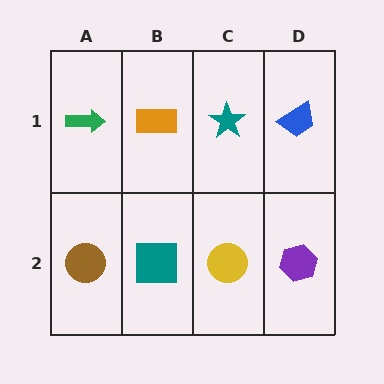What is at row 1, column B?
An orange rectangle.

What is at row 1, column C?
A teal star.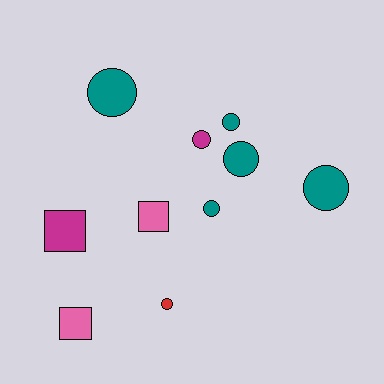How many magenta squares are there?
There is 1 magenta square.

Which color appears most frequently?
Teal, with 5 objects.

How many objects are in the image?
There are 10 objects.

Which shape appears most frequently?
Circle, with 7 objects.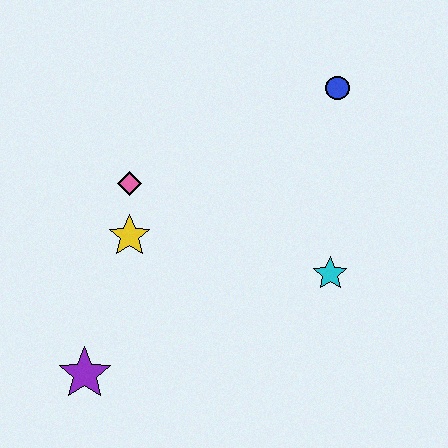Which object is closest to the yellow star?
The pink diamond is closest to the yellow star.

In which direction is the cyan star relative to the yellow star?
The cyan star is to the right of the yellow star.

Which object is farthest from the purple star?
The blue circle is farthest from the purple star.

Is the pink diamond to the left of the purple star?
No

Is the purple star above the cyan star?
No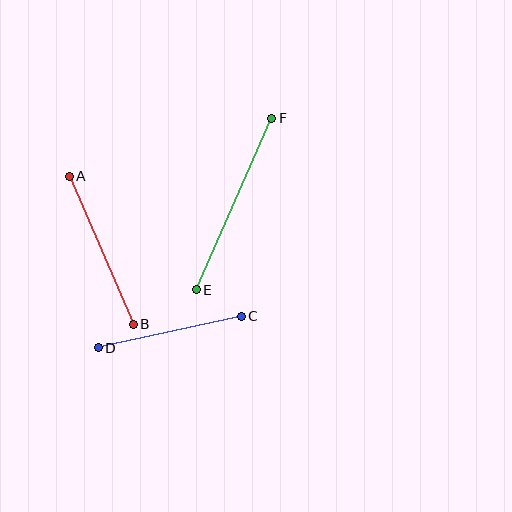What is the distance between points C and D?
The distance is approximately 146 pixels.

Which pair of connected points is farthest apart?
Points E and F are farthest apart.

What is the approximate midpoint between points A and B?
The midpoint is at approximately (101, 250) pixels.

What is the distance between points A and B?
The distance is approximately 161 pixels.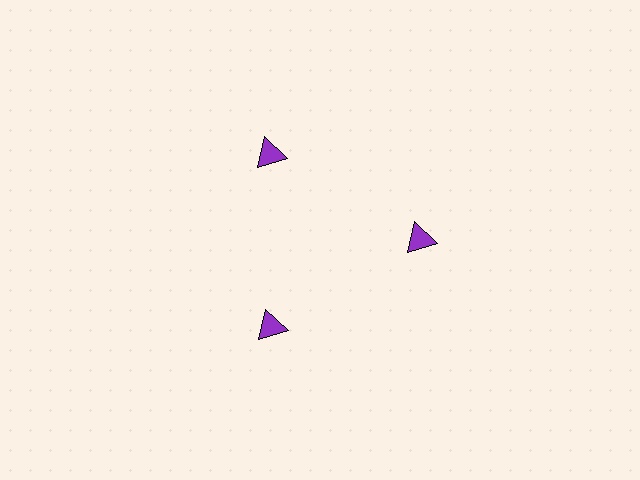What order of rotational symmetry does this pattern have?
This pattern has 3-fold rotational symmetry.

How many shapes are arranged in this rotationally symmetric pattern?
There are 3 shapes, arranged in 3 groups of 1.